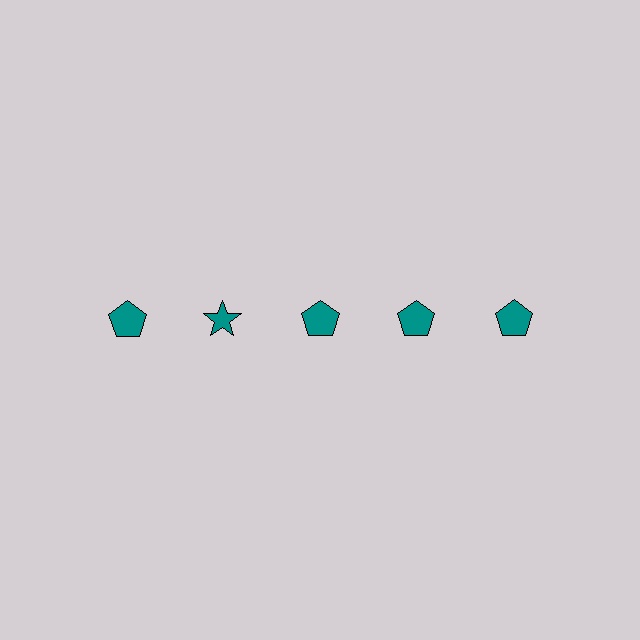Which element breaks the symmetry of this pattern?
The teal star in the top row, second from left column breaks the symmetry. All other shapes are teal pentagons.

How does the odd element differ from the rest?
It has a different shape: star instead of pentagon.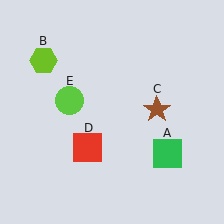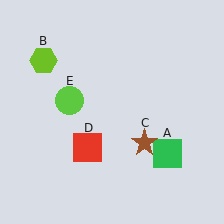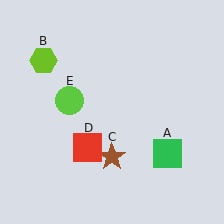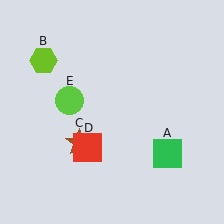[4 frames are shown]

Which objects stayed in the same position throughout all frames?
Green square (object A) and lime hexagon (object B) and red square (object D) and lime circle (object E) remained stationary.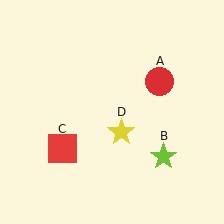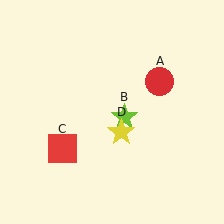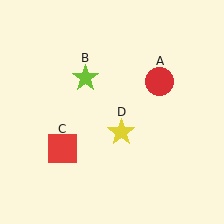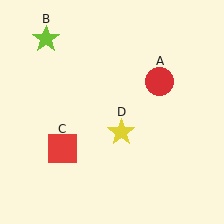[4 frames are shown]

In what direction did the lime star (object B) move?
The lime star (object B) moved up and to the left.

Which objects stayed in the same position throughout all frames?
Red circle (object A) and red square (object C) and yellow star (object D) remained stationary.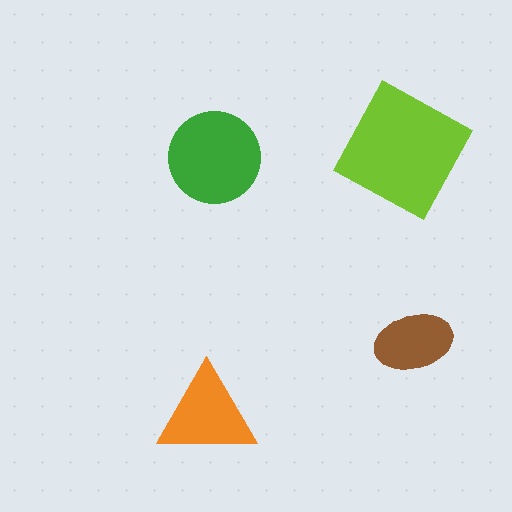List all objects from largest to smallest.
The lime square, the green circle, the orange triangle, the brown ellipse.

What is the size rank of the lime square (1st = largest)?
1st.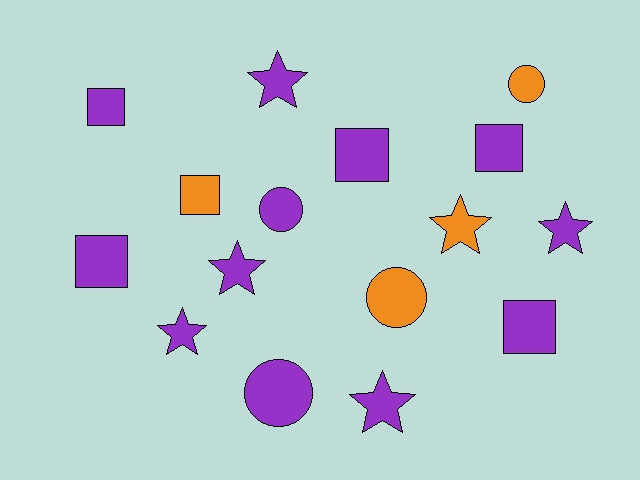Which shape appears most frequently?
Star, with 6 objects.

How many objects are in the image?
There are 16 objects.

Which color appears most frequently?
Purple, with 12 objects.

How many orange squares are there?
There is 1 orange square.